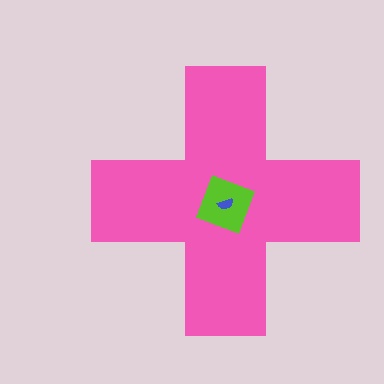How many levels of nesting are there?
3.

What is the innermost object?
The blue semicircle.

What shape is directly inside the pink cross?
The lime diamond.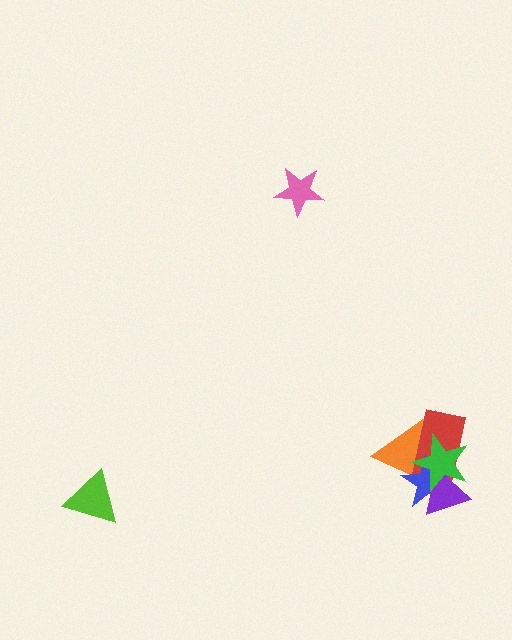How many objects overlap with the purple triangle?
4 objects overlap with the purple triangle.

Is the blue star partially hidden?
Yes, it is partially covered by another shape.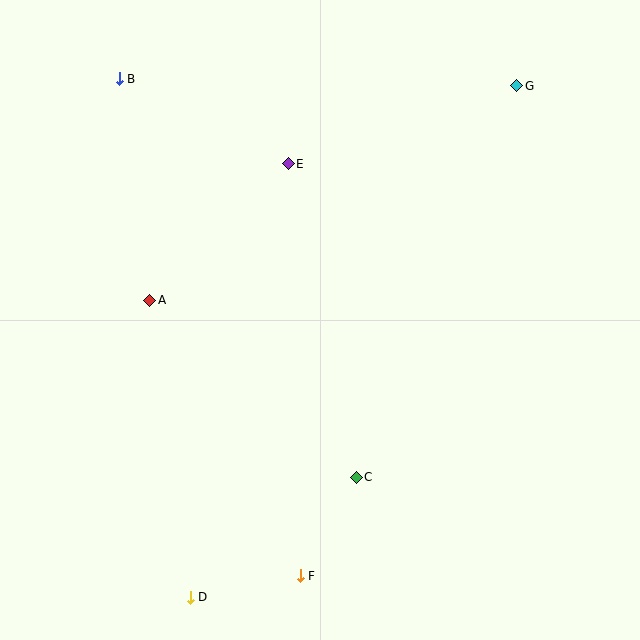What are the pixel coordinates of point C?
Point C is at (356, 477).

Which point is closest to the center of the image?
Point E at (288, 164) is closest to the center.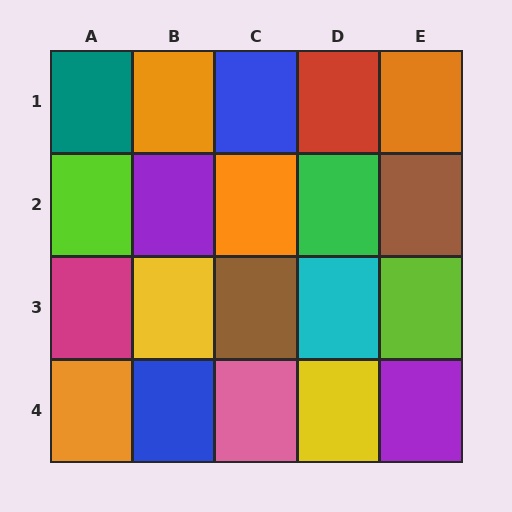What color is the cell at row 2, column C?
Orange.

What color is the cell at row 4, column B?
Blue.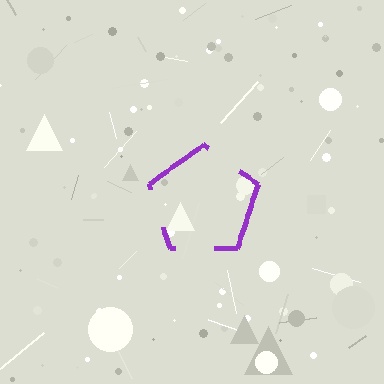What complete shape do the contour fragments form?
The contour fragments form a pentagon.